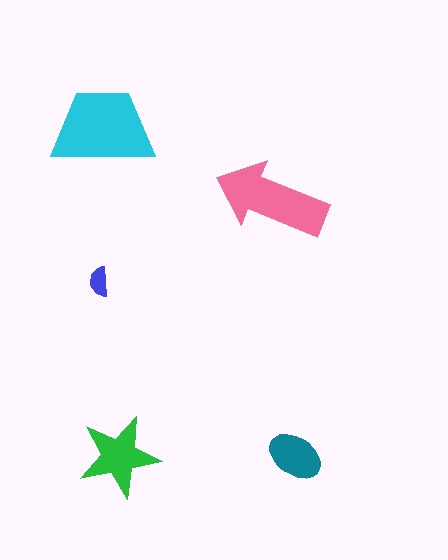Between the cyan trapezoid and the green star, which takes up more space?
The cyan trapezoid.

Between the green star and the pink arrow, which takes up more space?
The pink arrow.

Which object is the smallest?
The blue semicircle.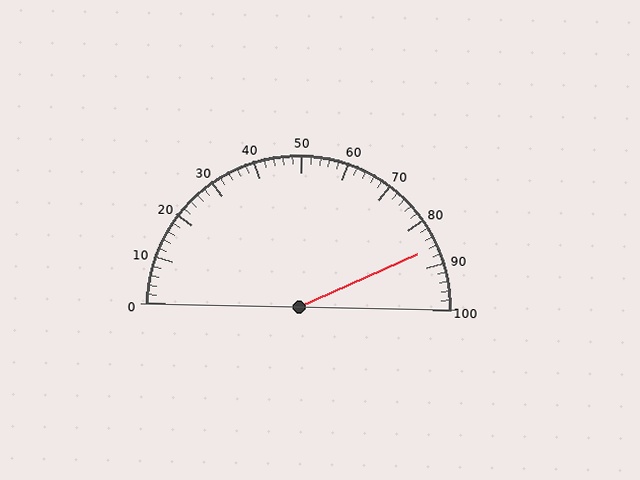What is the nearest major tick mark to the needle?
The nearest major tick mark is 90.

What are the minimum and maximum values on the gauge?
The gauge ranges from 0 to 100.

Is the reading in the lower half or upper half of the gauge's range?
The reading is in the upper half of the range (0 to 100).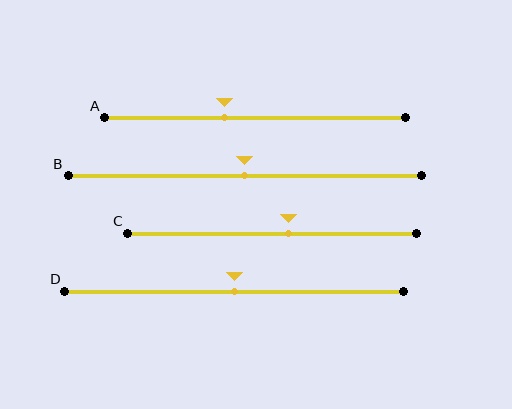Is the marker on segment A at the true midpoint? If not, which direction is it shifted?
No, the marker on segment A is shifted to the left by about 10% of the segment length.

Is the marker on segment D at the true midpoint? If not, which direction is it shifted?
Yes, the marker on segment D is at the true midpoint.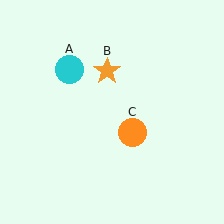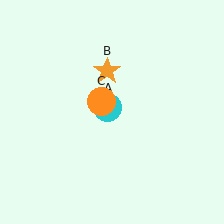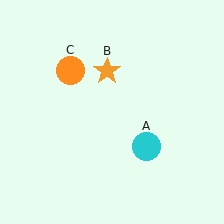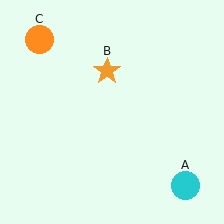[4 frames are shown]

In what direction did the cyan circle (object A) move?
The cyan circle (object A) moved down and to the right.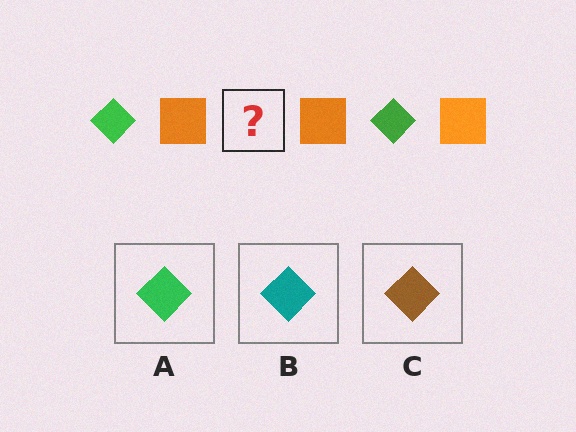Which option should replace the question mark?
Option A.